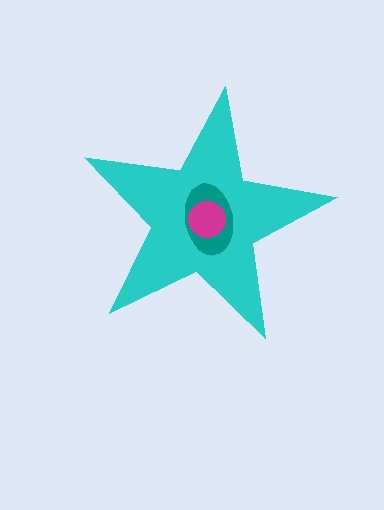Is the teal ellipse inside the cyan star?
Yes.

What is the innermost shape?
The magenta circle.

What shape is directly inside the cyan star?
The teal ellipse.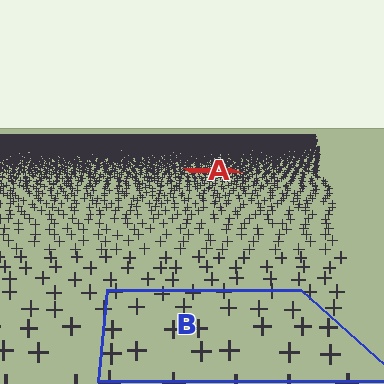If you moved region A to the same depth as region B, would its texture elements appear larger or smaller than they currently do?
They would appear larger. At a closer depth, the same texture elements are projected at a bigger on-screen size.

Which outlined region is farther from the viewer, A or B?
Region A is farther from the viewer — the texture elements inside it appear smaller and more densely packed.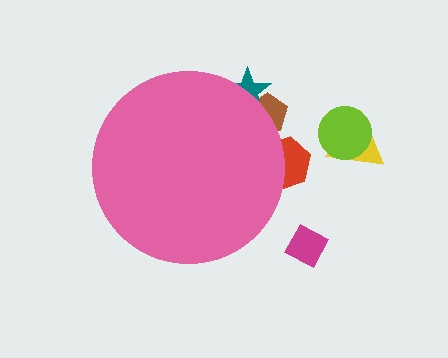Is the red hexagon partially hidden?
Yes, the red hexagon is partially hidden behind the pink circle.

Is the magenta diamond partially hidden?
No, the magenta diamond is fully visible.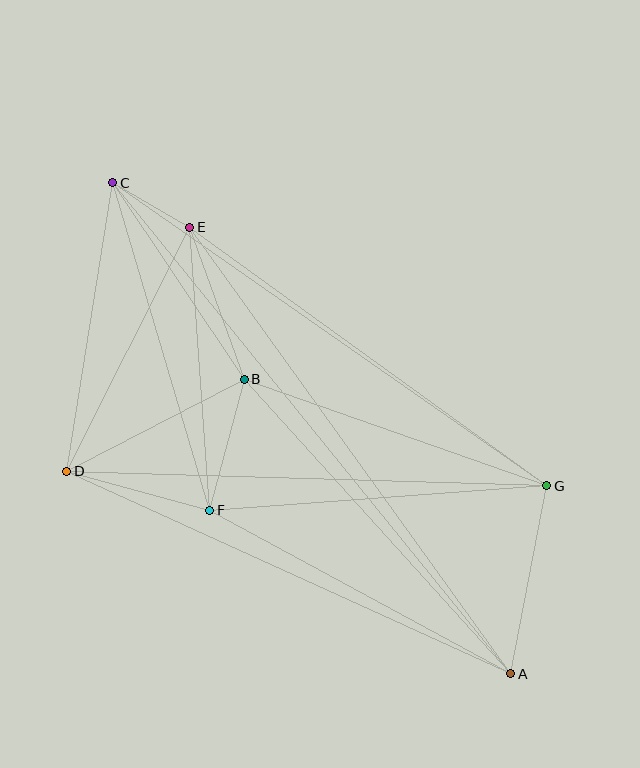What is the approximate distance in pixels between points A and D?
The distance between A and D is approximately 488 pixels.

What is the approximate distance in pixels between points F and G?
The distance between F and G is approximately 338 pixels.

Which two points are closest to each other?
Points C and E are closest to each other.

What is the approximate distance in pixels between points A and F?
The distance between A and F is approximately 343 pixels.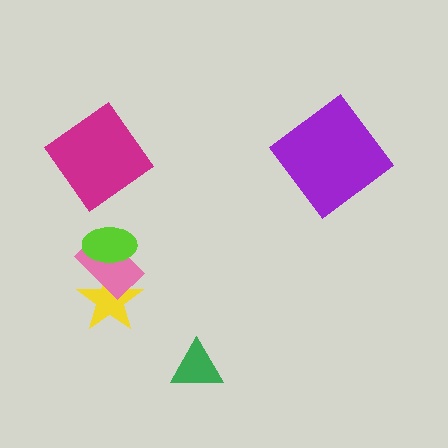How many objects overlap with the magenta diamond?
0 objects overlap with the magenta diamond.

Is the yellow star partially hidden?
Yes, it is partially covered by another shape.